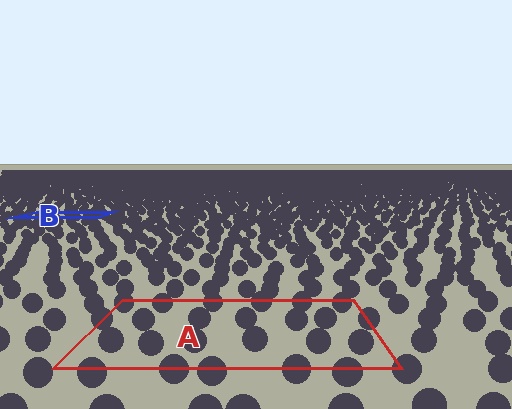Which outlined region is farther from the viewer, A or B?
Region B is farther from the viewer — the texture elements inside it appear smaller and more densely packed.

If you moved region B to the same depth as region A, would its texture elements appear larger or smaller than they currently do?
They would appear larger. At a closer depth, the same texture elements are projected at a bigger on-screen size.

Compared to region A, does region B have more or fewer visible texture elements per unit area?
Region B has more texture elements per unit area — they are packed more densely because it is farther away.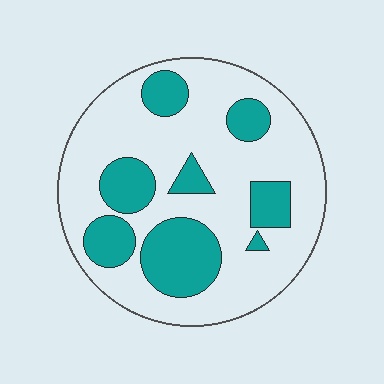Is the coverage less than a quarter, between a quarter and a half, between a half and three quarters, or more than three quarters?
Between a quarter and a half.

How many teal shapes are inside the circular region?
8.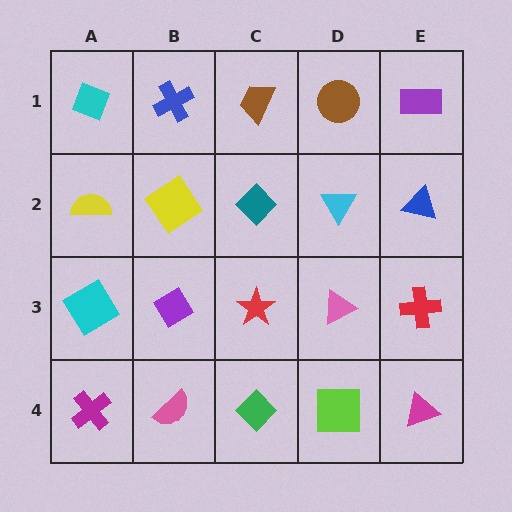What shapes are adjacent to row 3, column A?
A yellow semicircle (row 2, column A), a magenta cross (row 4, column A), a purple diamond (row 3, column B).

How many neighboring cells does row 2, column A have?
3.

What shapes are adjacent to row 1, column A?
A yellow semicircle (row 2, column A), a blue cross (row 1, column B).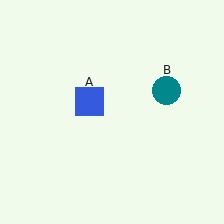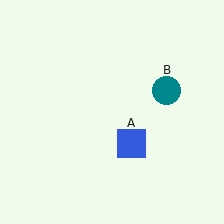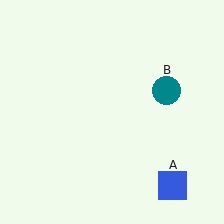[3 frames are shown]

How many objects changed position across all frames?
1 object changed position: blue square (object A).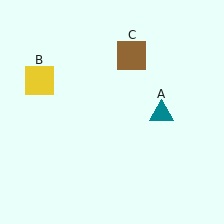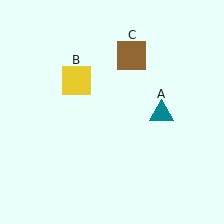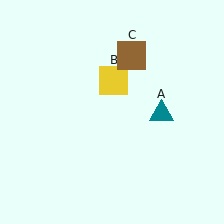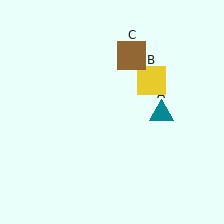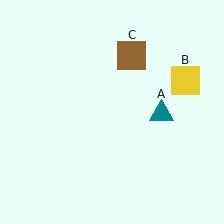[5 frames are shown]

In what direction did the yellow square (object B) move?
The yellow square (object B) moved right.